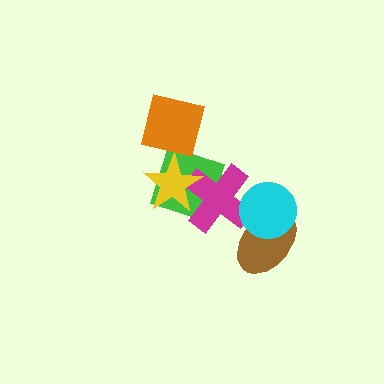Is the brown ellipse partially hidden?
Yes, it is partially covered by another shape.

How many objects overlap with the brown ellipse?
2 objects overlap with the brown ellipse.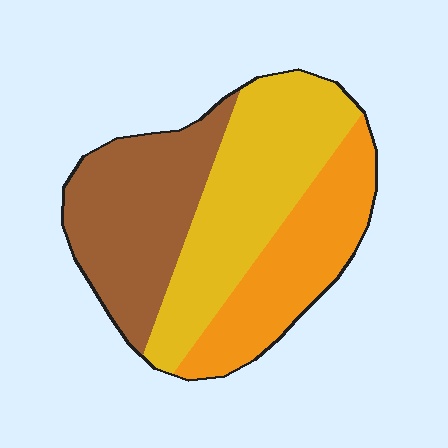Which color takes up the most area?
Yellow, at roughly 40%.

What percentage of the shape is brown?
Brown takes up about one third (1/3) of the shape.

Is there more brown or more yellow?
Yellow.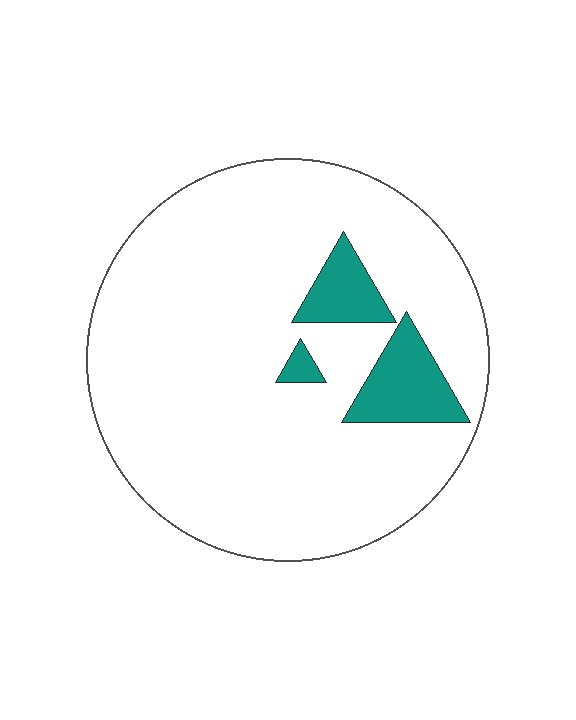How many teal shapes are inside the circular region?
3.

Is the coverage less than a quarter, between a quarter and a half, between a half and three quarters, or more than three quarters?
Less than a quarter.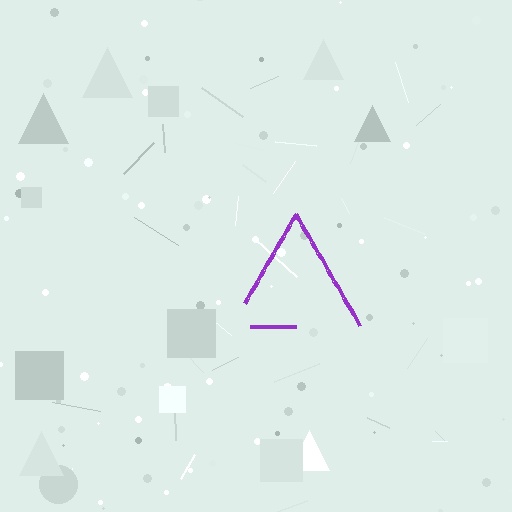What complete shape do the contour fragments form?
The contour fragments form a triangle.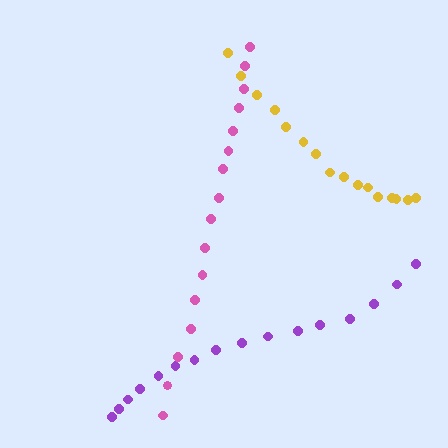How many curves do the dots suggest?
There are 3 distinct paths.